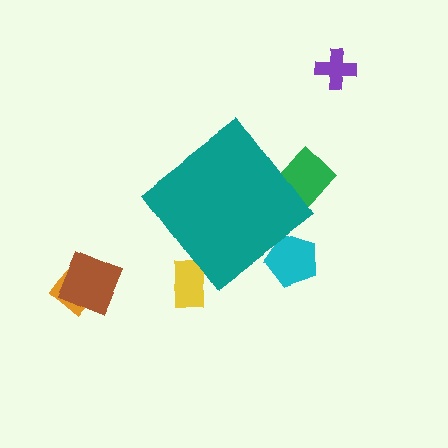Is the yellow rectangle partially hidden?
Yes, the yellow rectangle is partially hidden behind the teal diamond.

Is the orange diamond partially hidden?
No, the orange diamond is fully visible.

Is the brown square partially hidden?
No, the brown square is fully visible.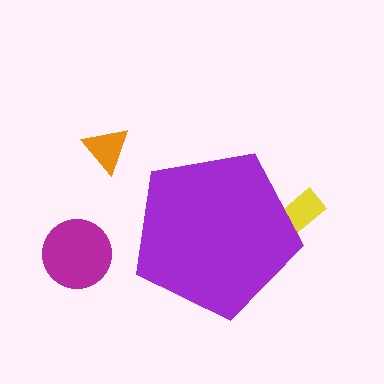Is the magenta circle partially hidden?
No, the magenta circle is fully visible.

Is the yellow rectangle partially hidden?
Yes, the yellow rectangle is partially hidden behind the purple pentagon.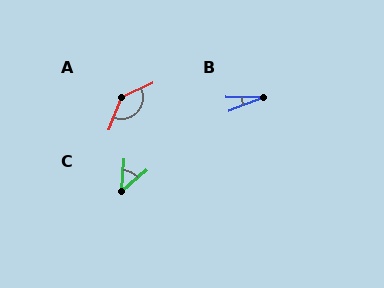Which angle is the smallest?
B, at approximately 23 degrees.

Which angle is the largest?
A, at approximately 136 degrees.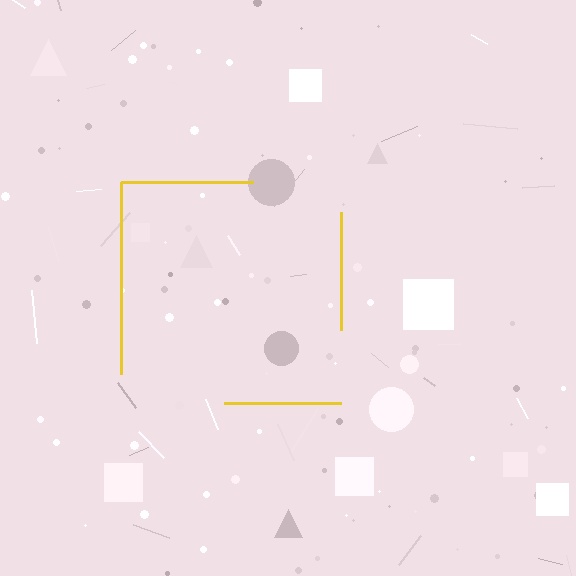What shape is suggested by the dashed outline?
The dashed outline suggests a square.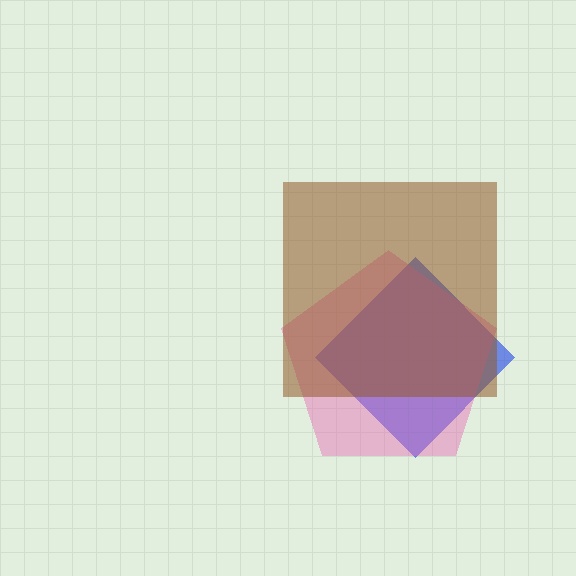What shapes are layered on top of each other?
The layered shapes are: a blue diamond, a pink pentagon, a brown square.